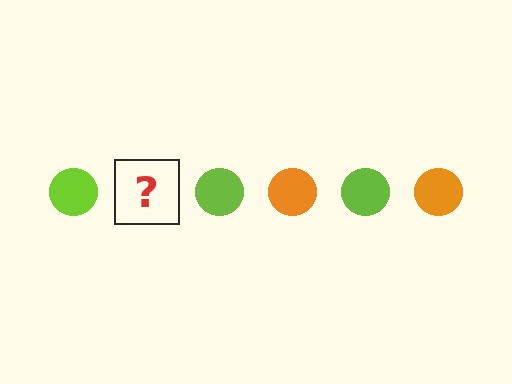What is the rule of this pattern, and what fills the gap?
The rule is that the pattern cycles through lime, orange circles. The gap should be filled with an orange circle.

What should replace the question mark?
The question mark should be replaced with an orange circle.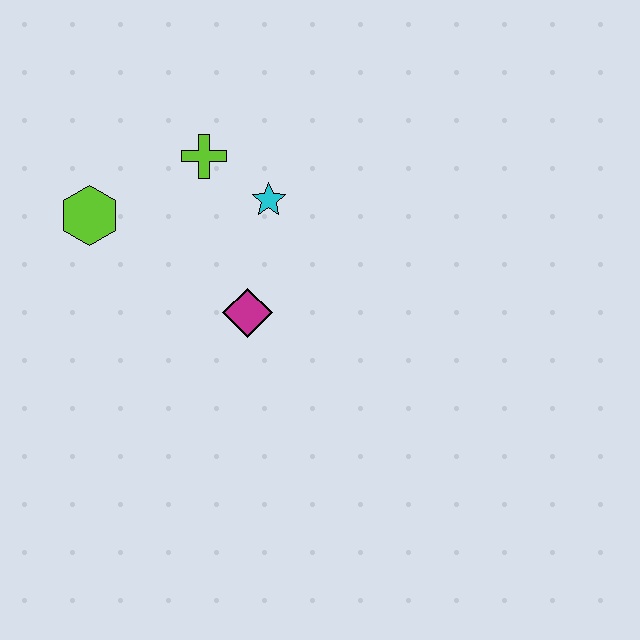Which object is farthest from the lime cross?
The magenta diamond is farthest from the lime cross.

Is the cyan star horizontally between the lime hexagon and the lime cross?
No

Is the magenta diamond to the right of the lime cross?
Yes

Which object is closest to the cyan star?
The lime cross is closest to the cyan star.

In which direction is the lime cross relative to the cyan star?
The lime cross is to the left of the cyan star.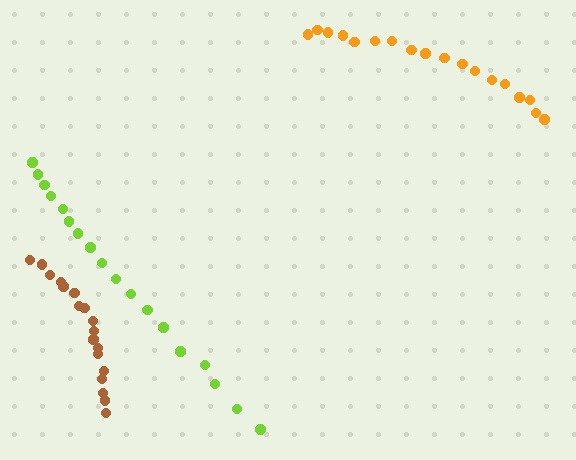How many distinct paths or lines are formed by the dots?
There are 3 distinct paths.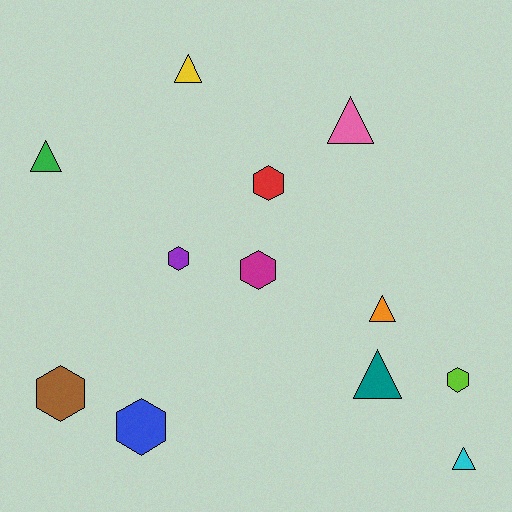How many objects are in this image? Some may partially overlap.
There are 12 objects.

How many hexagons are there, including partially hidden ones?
There are 6 hexagons.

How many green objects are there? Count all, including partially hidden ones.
There is 1 green object.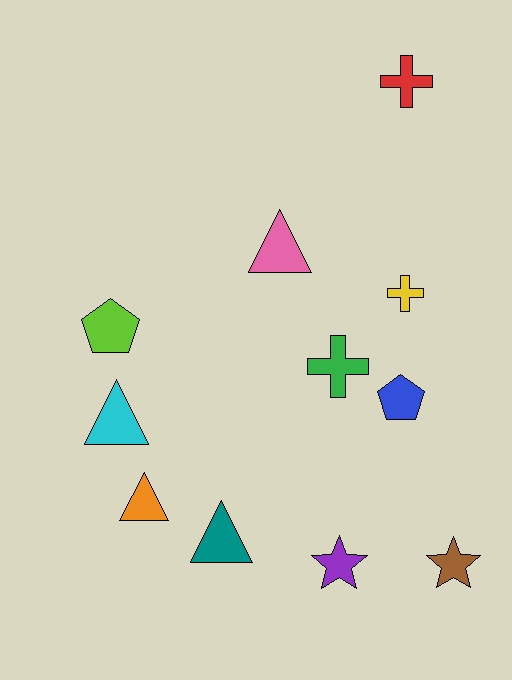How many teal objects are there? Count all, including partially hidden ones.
There is 1 teal object.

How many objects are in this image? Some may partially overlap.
There are 11 objects.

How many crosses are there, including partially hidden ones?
There are 3 crosses.